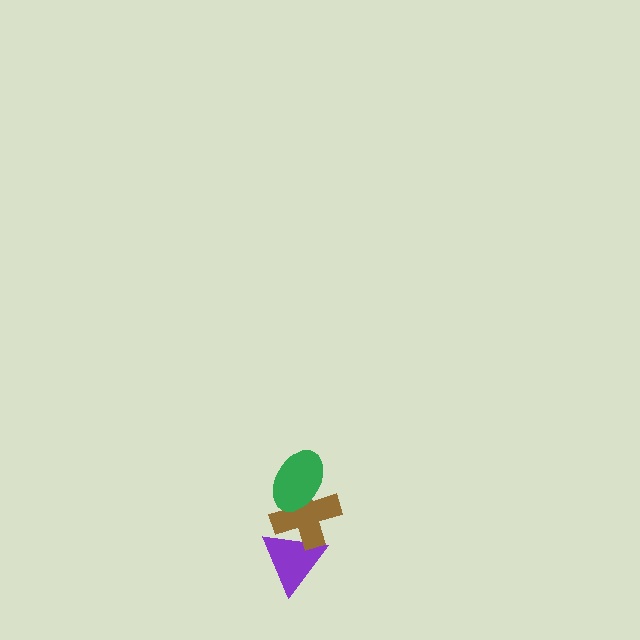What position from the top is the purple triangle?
The purple triangle is 3rd from the top.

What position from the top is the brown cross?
The brown cross is 2nd from the top.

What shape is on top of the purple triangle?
The brown cross is on top of the purple triangle.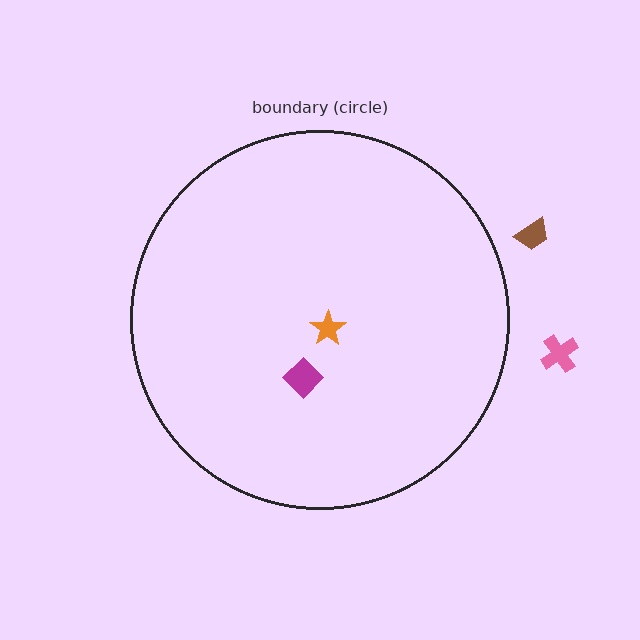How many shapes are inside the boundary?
2 inside, 2 outside.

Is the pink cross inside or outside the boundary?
Outside.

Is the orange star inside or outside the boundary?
Inside.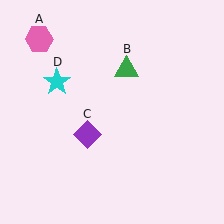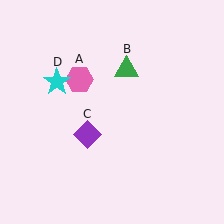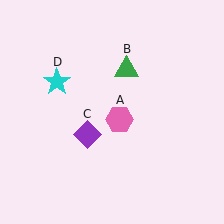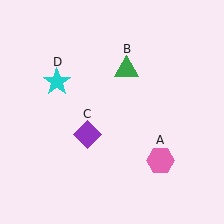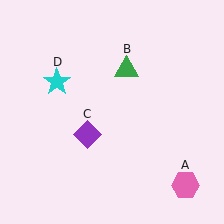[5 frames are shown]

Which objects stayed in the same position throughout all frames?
Green triangle (object B) and purple diamond (object C) and cyan star (object D) remained stationary.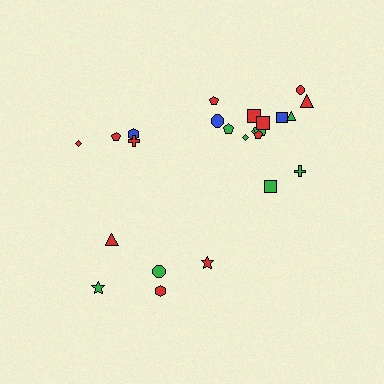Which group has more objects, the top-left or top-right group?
The top-right group.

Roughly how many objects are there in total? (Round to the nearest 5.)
Roughly 25 objects in total.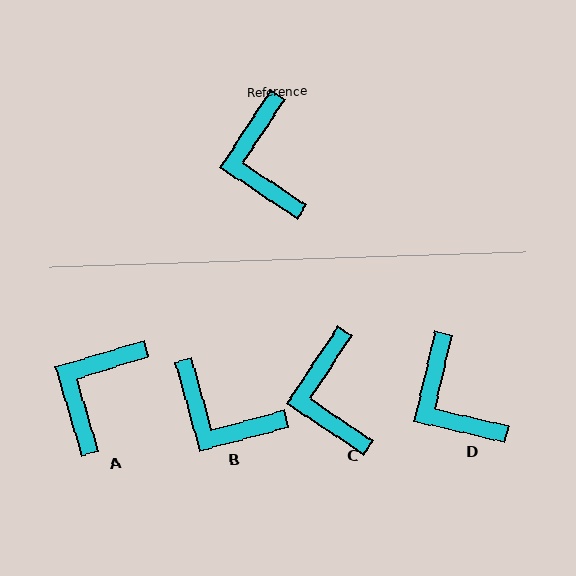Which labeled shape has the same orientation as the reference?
C.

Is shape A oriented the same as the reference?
No, it is off by about 40 degrees.